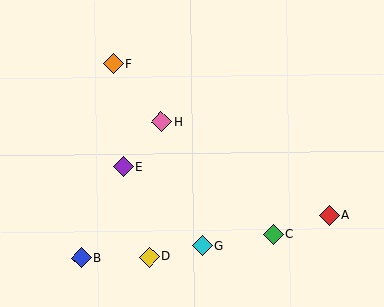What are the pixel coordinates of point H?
Point H is at (162, 122).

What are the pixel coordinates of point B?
Point B is at (81, 258).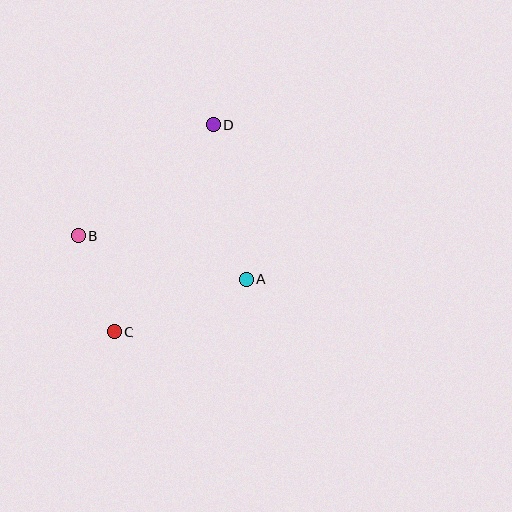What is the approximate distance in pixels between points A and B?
The distance between A and B is approximately 173 pixels.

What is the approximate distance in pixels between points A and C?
The distance between A and C is approximately 143 pixels.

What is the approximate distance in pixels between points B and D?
The distance between B and D is approximately 174 pixels.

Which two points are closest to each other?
Points B and C are closest to each other.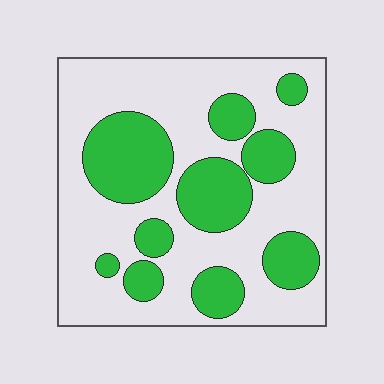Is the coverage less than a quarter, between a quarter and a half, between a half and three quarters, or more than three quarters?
Between a quarter and a half.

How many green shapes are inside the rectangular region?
10.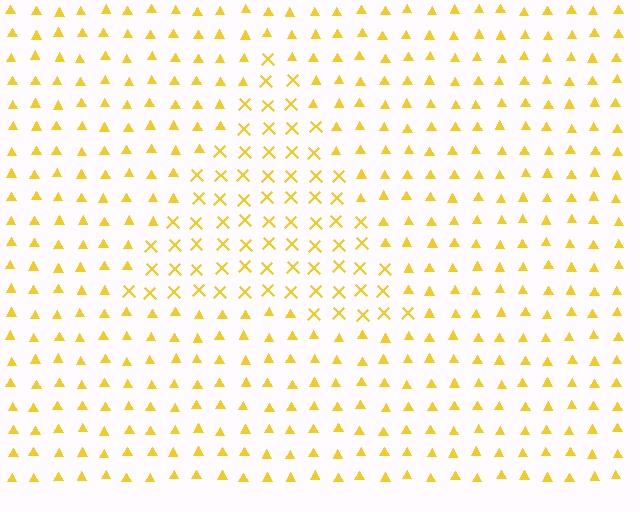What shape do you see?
I see a triangle.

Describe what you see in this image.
The image is filled with small yellow elements arranged in a uniform grid. A triangle-shaped region contains X marks, while the surrounding area contains triangles. The boundary is defined purely by the change in element shape.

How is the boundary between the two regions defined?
The boundary is defined by a change in element shape: X marks inside vs. triangles outside. All elements share the same color and spacing.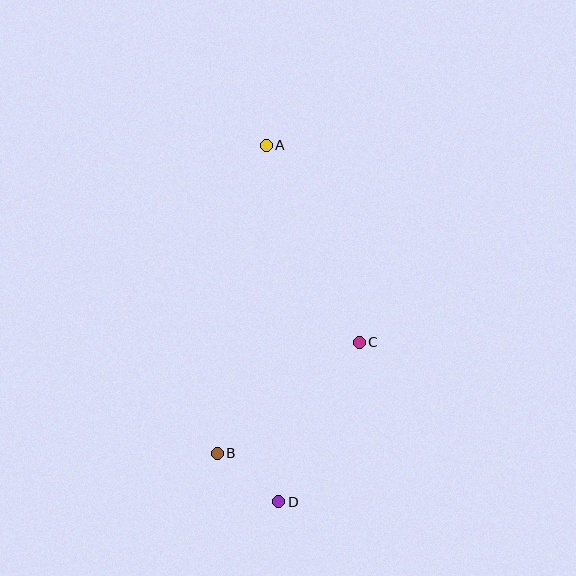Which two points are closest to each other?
Points B and D are closest to each other.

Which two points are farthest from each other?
Points A and D are farthest from each other.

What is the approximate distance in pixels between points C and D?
The distance between C and D is approximately 179 pixels.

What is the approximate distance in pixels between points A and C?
The distance between A and C is approximately 218 pixels.